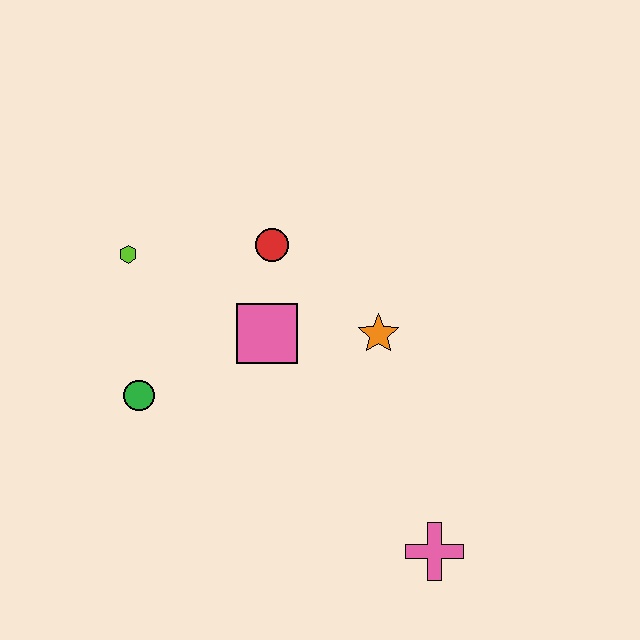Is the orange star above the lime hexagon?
No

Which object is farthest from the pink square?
The pink cross is farthest from the pink square.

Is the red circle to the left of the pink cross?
Yes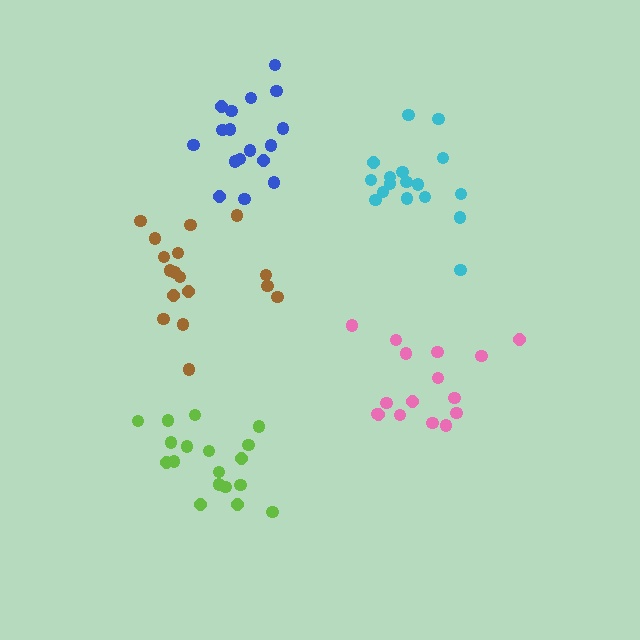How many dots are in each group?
Group 1: 16 dots, Group 2: 17 dots, Group 3: 17 dots, Group 4: 17 dots, Group 5: 18 dots (85 total).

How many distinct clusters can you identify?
There are 5 distinct clusters.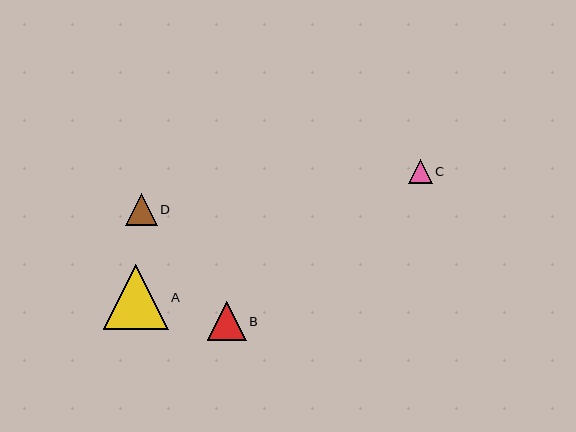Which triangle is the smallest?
Triangle C is the smallest with a size of approximately 24 pixels.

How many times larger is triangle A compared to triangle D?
Triangle A is approximately 2.1 times the size of triangle D.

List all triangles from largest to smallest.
From largest to smallest: A, B, D, C.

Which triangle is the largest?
Triangle A is the largest with a size of approximately 65 pixels.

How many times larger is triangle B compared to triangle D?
Triangle B is approximately 1.2 times the size of triangle D.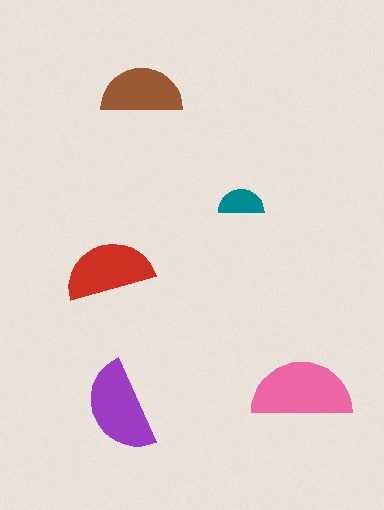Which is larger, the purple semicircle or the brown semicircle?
The purple one.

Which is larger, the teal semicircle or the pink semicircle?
The pink one.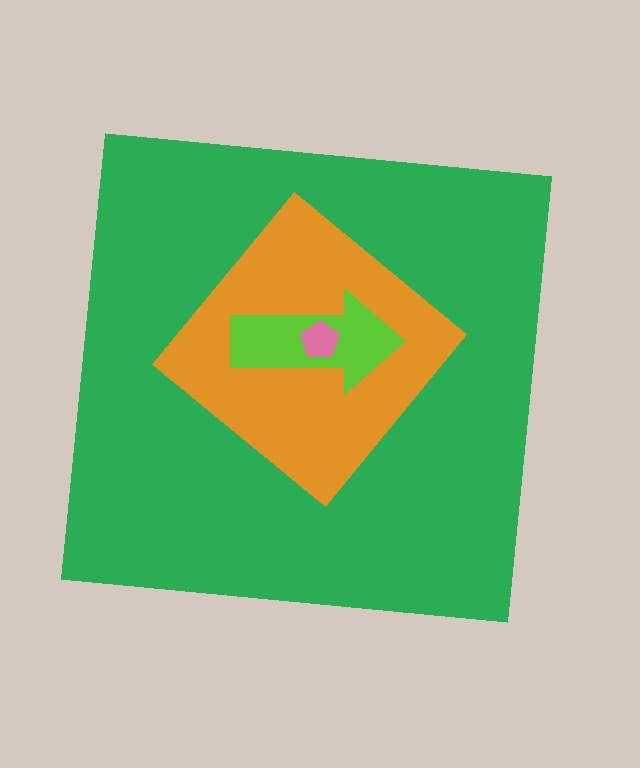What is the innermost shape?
The pink pentagon.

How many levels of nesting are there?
4.